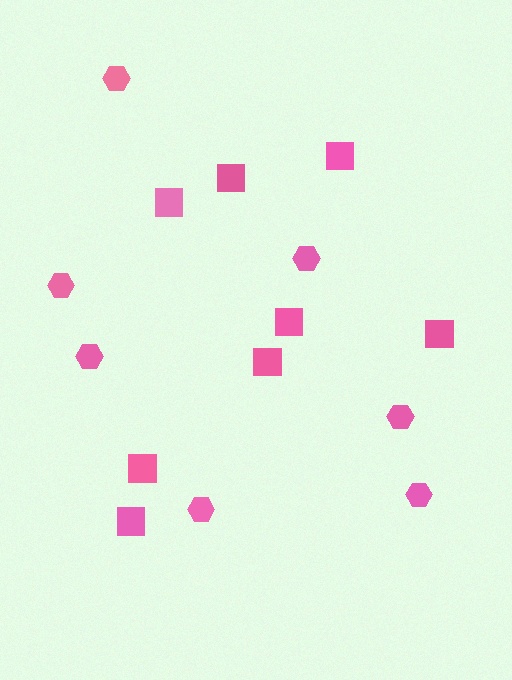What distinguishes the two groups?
There are 2 groups: one group of hexagons (7) and one group of squares (8).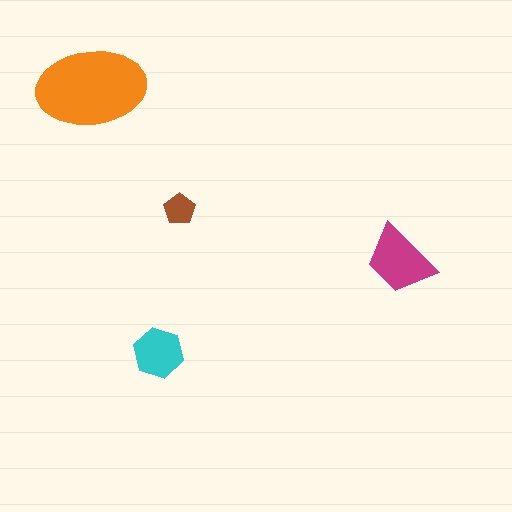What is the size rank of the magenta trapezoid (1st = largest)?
2nd.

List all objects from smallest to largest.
The brown pentagon, the cyan hexagon, the magenta trapezoid, the orange ellipse.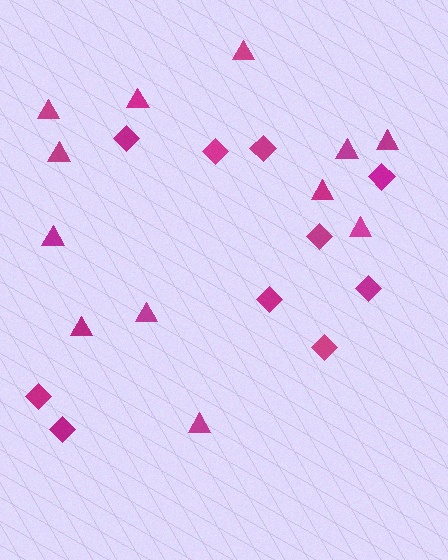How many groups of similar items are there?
There are 2 groups: one group of triangles (12) and one group of diamonds (10).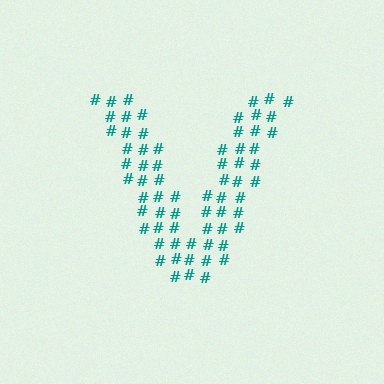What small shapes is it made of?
It is made of small hash symbols.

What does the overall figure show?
The overall figure shows the letter V.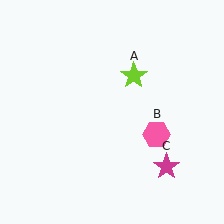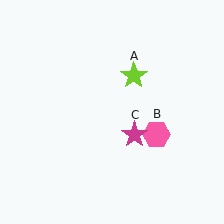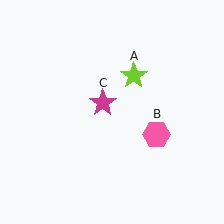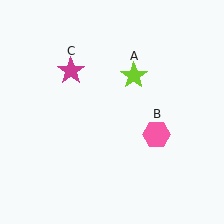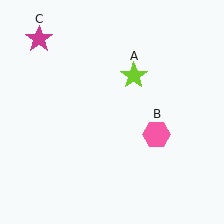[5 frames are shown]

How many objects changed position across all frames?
1 object changed position: magenta star (object C).